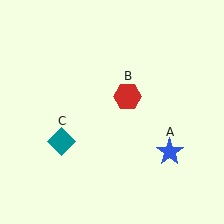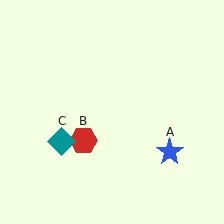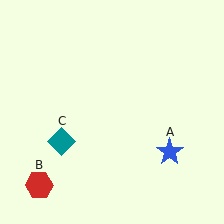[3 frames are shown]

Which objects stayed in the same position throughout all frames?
Blue star (object A) and teal diamond (object C) remained stationary.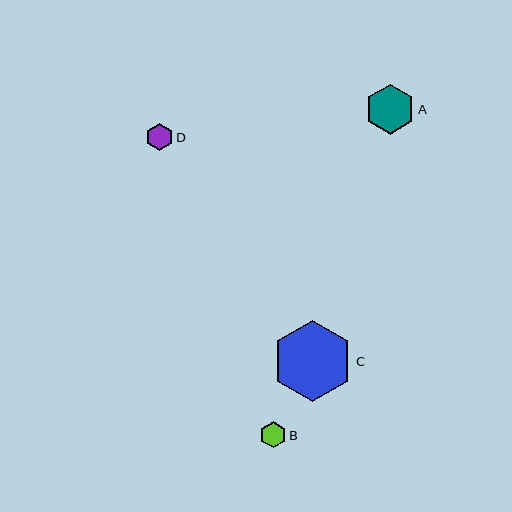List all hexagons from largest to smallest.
From largest to smallest: C, A, D, B.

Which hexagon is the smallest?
Hexagon B is the smallest with a size of approximately 26 pixels.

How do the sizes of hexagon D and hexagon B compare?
Hexagon D and hexagon B are approximately the same size.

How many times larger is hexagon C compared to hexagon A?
Hexagon C is approximately 1.6 times the size of hexagon A.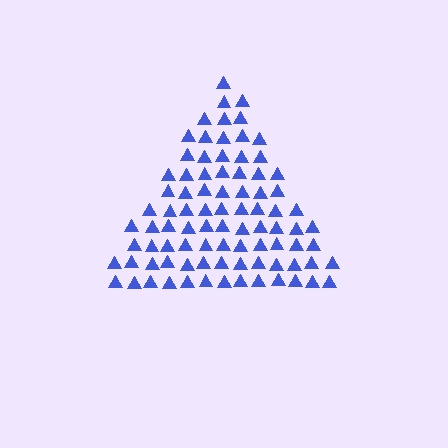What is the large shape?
The large shape is a triangle.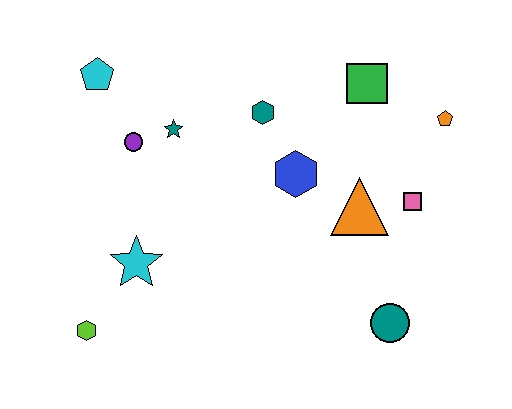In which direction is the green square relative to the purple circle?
The green square is to the right of the purple circle.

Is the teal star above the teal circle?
Yes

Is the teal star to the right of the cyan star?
Yes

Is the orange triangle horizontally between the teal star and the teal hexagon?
No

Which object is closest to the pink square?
The orange triangle is closest to the pink square.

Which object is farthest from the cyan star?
The orange pentagon is farthest from the cyan star.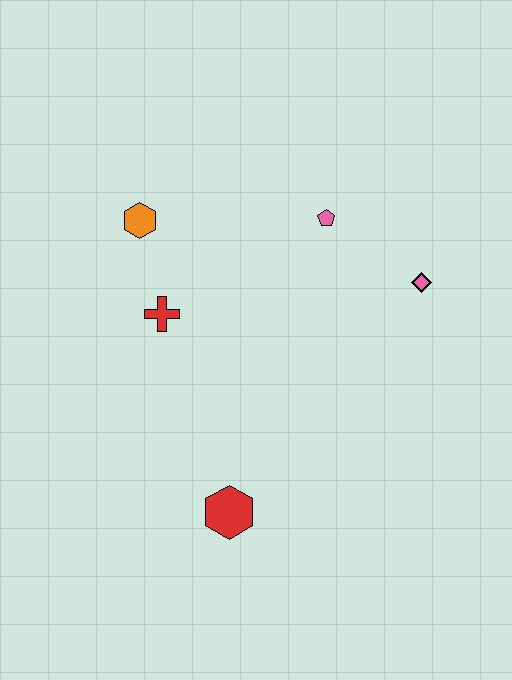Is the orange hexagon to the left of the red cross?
Yes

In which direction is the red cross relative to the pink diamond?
The red cross is to the left of the pink diamond.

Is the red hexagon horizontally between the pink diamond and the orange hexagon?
Yes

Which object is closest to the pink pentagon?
The pink diamond is closest to the pink pentagon.